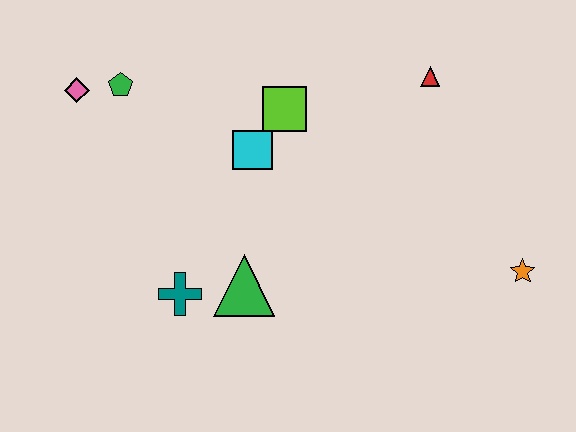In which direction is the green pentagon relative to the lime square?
The green pentagon is to the left of the lime square.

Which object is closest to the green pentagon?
The pink diamond is closest to the green pentagon.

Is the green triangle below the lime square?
Yes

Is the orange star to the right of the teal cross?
Yes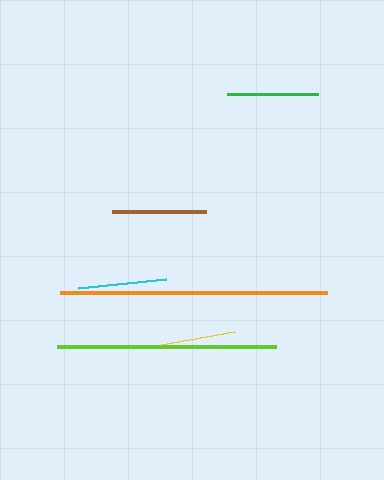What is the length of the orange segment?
The orange segment is approximately 267 pixels long.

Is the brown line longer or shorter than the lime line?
The lime line is longer than the brown line.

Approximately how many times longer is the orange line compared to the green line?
The orange line is approximately 2.9 times the length of the green line.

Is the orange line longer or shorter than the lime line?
The orange line is longer than the lime line.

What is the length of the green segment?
The green segment is approximately 91 pixels long.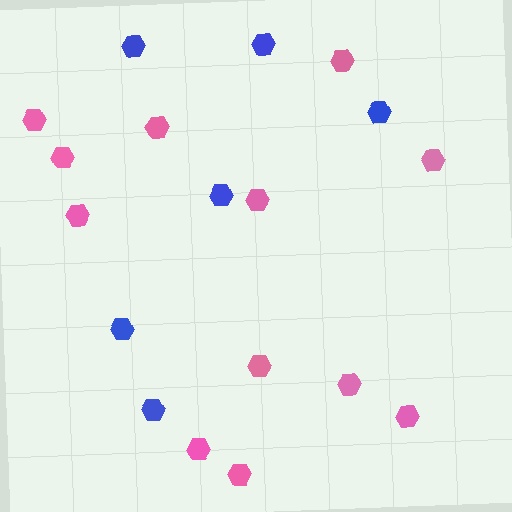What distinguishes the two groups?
There are 2 groups: one group of pink hexagons (12) and one group of blue hexagons (6).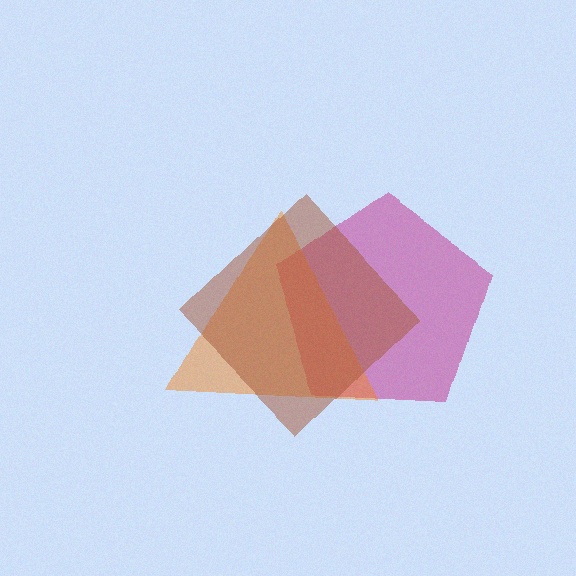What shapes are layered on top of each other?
The layered shapes are: a magenta pentagon, an orange triangle, a brown diamond.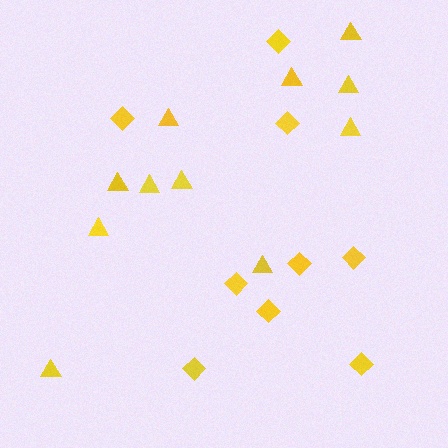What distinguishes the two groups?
There are 2 groups: one group of triangles (11) and one group of diamonds (9).